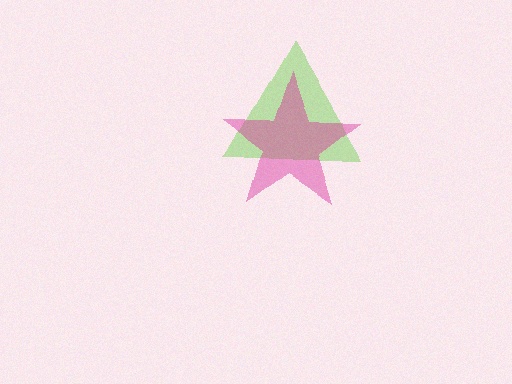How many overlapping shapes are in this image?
There are 2 overlapping shapes in the image.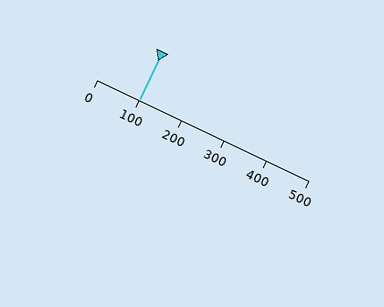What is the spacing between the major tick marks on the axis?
The major ticks are spaced 100 apart.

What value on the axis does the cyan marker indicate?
The marker indicates approximately 100.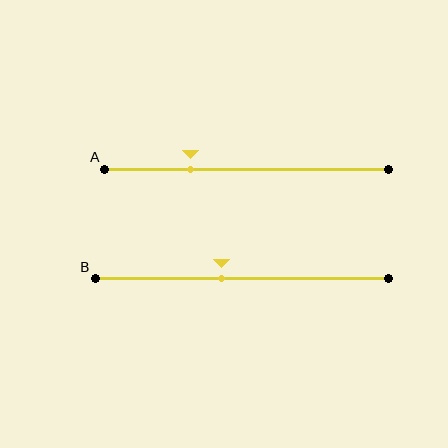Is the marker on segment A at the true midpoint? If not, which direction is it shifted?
No, the marker on segment A is shifted to the left by about 20% of the segment length.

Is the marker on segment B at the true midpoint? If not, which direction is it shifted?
No, the marker on segment B is shifted to the left by about 7% of the segment length.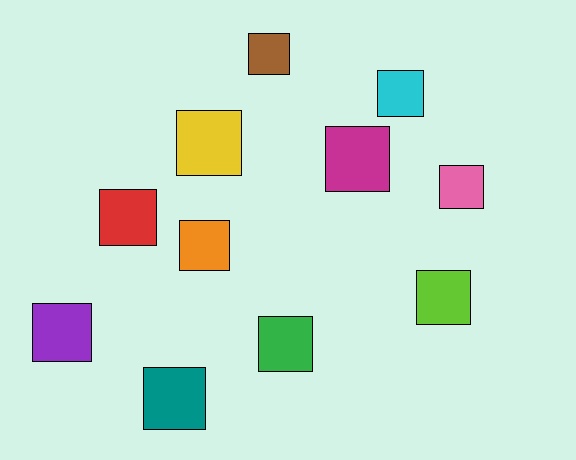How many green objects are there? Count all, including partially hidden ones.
There is 1 green object.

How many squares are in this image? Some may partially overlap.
There are 11 squares.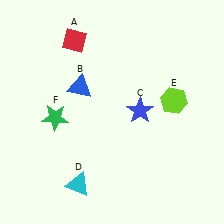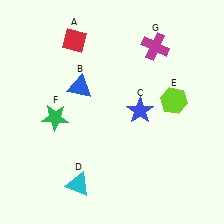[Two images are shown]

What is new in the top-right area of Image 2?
A magenta cross (G) was added in the top-right area of Image 2.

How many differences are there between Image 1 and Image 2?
There is 1 difference between the two images.